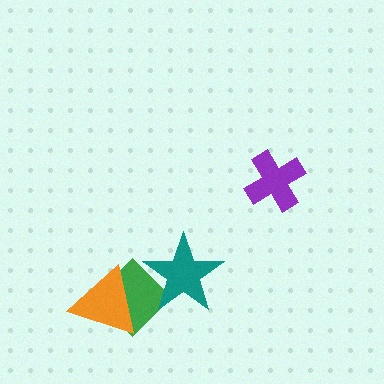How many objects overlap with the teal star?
1 object overlaps with the teal star.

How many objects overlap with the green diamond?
2 objects overlap with the green diamond.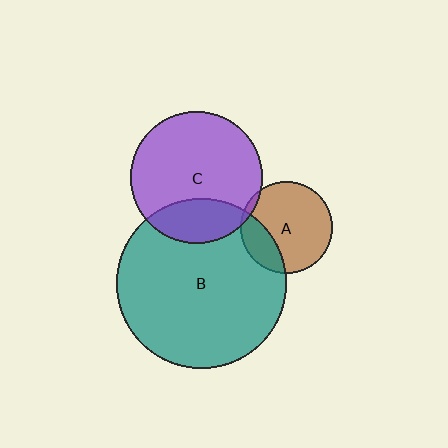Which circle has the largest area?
Circle B (teal).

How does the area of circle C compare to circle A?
Approximately 2.1 times.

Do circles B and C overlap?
Yes.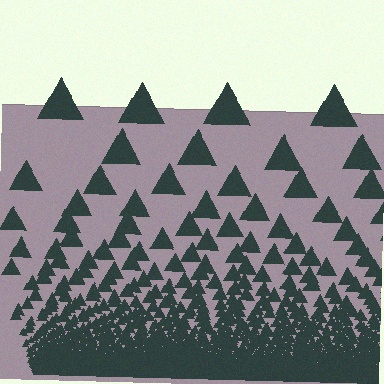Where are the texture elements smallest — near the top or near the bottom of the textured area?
Near the bottom.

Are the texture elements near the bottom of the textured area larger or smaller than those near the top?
Smaller. The gradient is inverted — elements near the bottom are smaller and denser.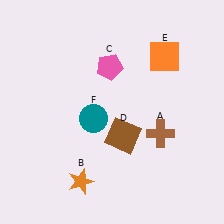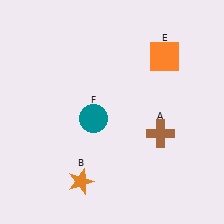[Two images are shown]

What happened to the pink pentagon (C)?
The pink pentagon (C) was removed in Image 2. It was in the top-left area of Image 1.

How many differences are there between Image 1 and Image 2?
There are 2 differences between the two images.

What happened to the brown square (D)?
The brown square (D) was removed in Image 2. It was in the bottom-right area of Image 1.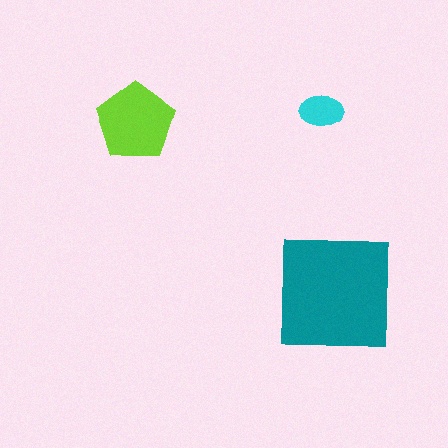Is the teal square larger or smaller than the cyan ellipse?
Larger.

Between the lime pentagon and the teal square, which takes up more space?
The teal square.